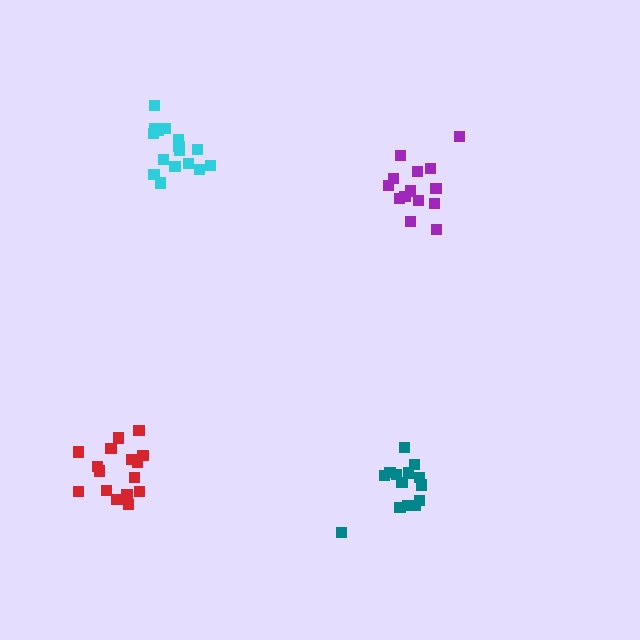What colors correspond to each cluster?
The clusters are colored: cyan, purple, red, teal.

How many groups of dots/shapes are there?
There are 4 groups.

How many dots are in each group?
Group 1: 16 dots, Group 2: 14 dots, Group 3: 16 dots, Group 4: 14 dots (60 total).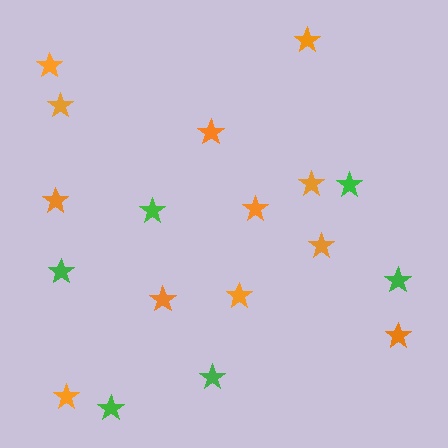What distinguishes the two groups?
There are 2 groups: one group of green stars (6) and one group of orange stars (12).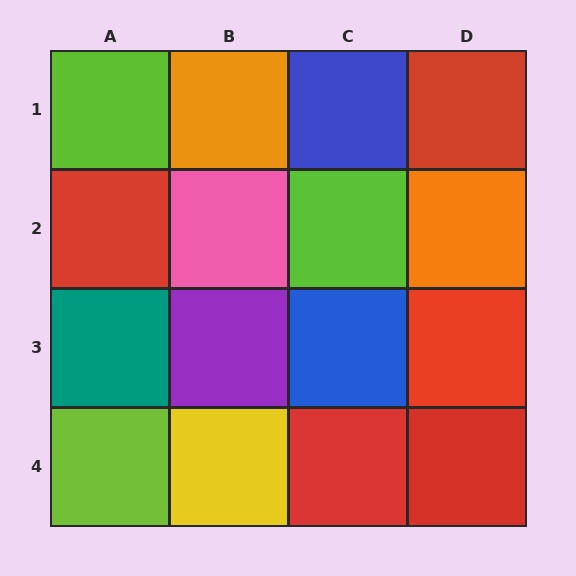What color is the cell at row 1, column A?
Lime.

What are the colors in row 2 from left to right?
Red, pink, lime, orange.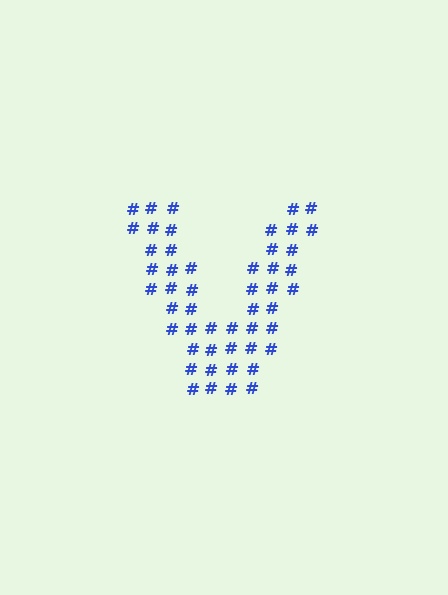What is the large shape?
The large shape is the letter V.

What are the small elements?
The small elements are hash symbols.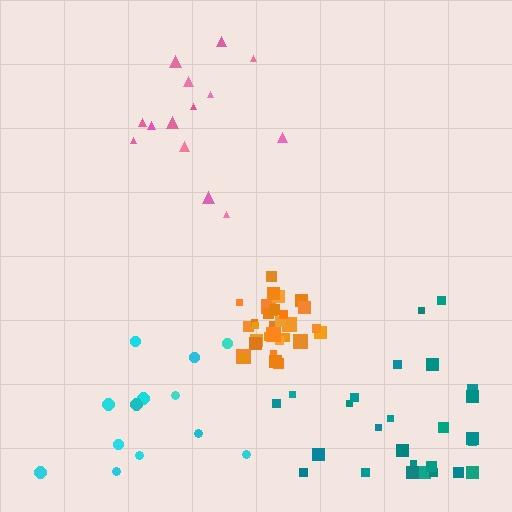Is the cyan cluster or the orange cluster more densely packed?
Orange.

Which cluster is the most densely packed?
Orange.